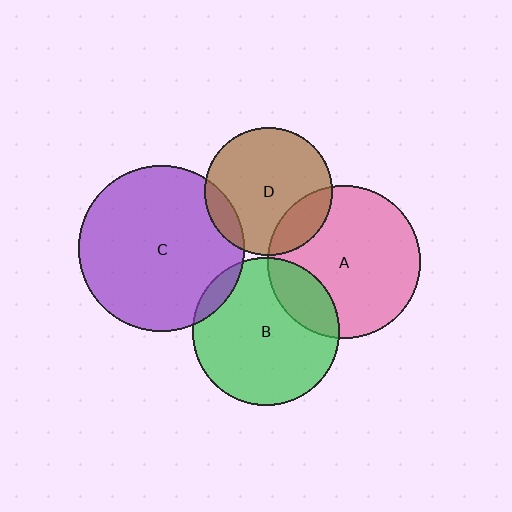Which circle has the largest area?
Circle C (purple).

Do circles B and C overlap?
Yes.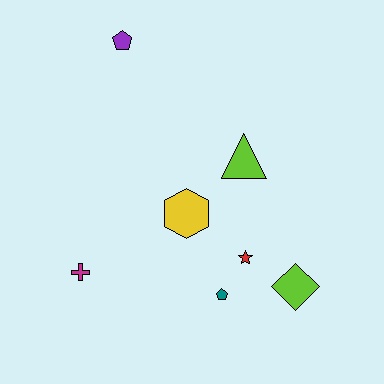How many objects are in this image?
There are 7 objects.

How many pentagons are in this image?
There are 2 pentagons.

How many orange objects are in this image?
There are no orange objects.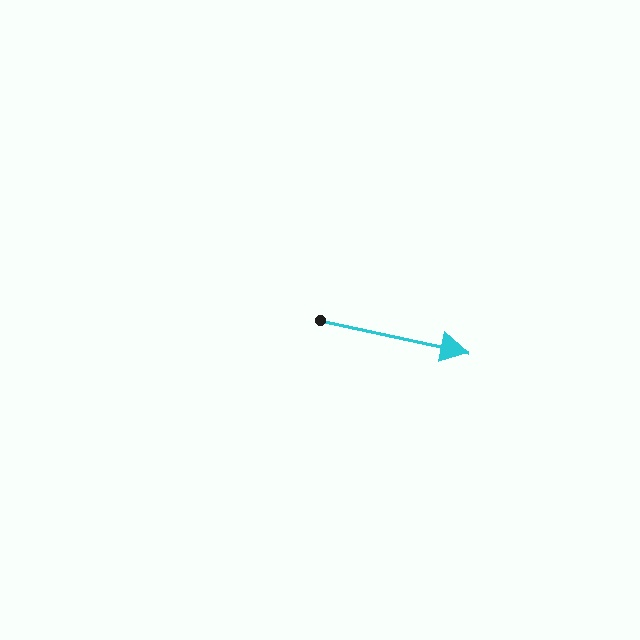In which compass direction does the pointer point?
East.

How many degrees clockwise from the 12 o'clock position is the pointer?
Approximately 102 degrees.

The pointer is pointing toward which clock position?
Roughly 3 o'clock.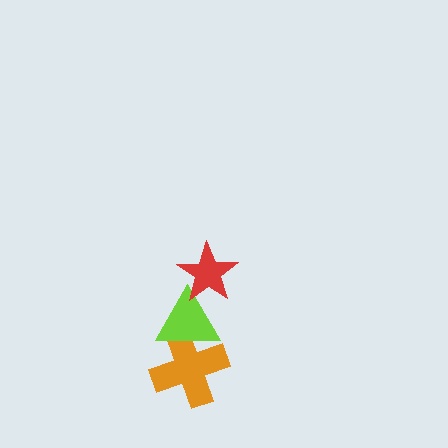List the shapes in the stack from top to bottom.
From top to bottom: the red star, the lime triangle, the orange cross.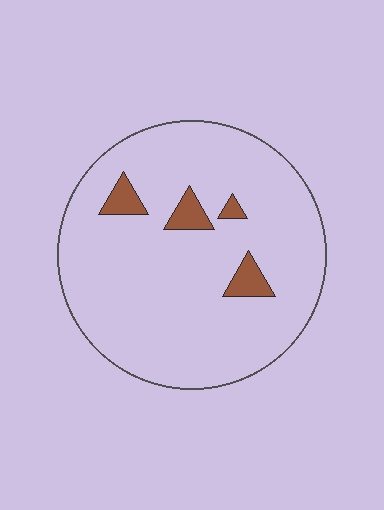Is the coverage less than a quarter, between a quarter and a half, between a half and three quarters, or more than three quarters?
Less than a quarter.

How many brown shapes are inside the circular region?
4.